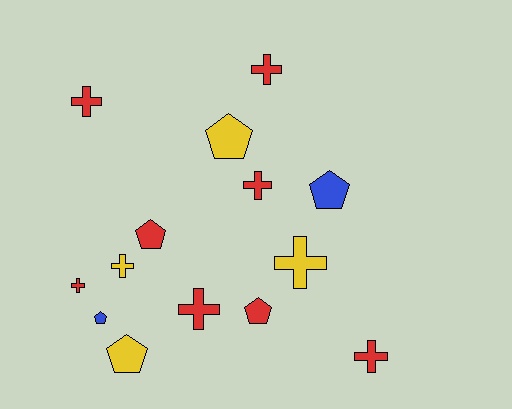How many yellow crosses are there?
There are 2 yellow crosses.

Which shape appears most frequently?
Cross, with 8 objects.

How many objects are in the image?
There are 14 objects.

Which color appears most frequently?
Red, with 8 objects.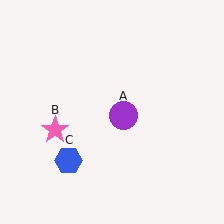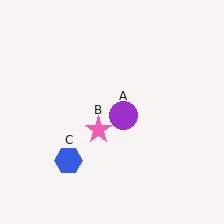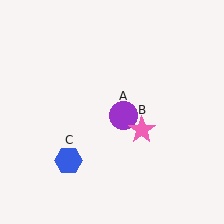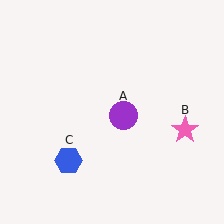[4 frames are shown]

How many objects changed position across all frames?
1 object changed position: pink star (object B).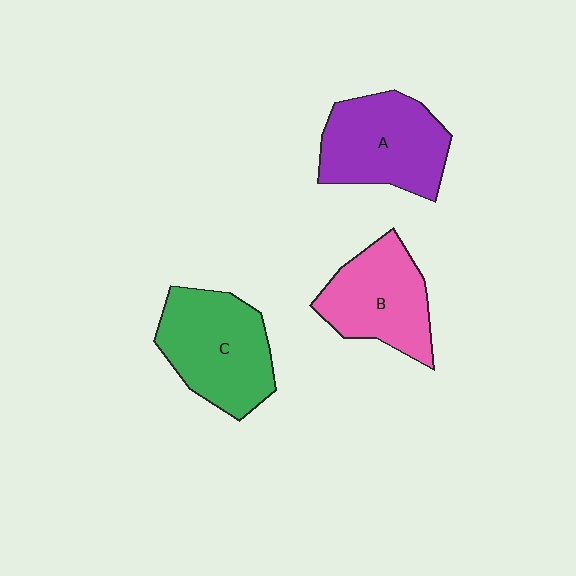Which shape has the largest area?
Shape C (green).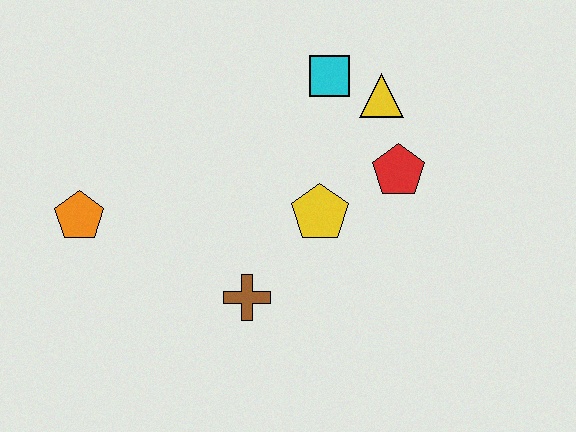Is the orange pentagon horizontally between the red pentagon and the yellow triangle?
No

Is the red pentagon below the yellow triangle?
Yes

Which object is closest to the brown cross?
The yellow pentagon is closest to the brown cross.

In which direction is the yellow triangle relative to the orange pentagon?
The yellow triangle is to the right of the orange pentagon.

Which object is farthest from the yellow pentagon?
The orange pentagon is farthest from the yellow pentagon.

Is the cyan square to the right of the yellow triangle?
No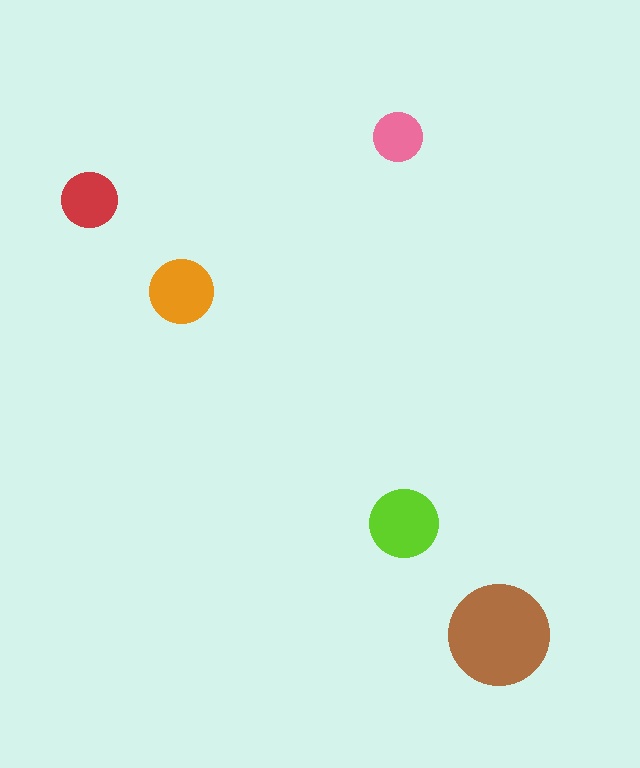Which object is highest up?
The pink circle is topmost.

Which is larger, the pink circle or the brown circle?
The brown one.